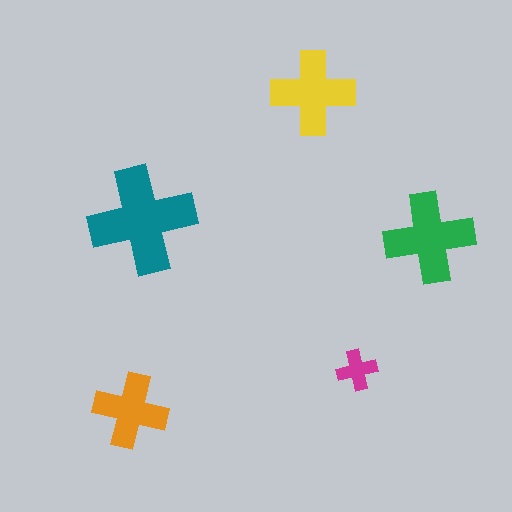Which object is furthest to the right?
The green cross is rightmost.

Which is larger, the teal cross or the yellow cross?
The teal one.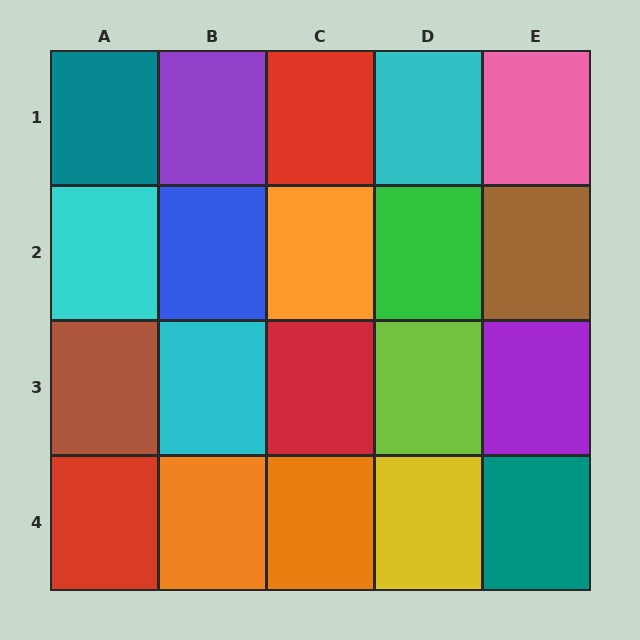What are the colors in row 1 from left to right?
Teal, purple, red, cyan, pink.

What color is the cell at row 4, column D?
Yellow.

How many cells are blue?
1 cell is blue.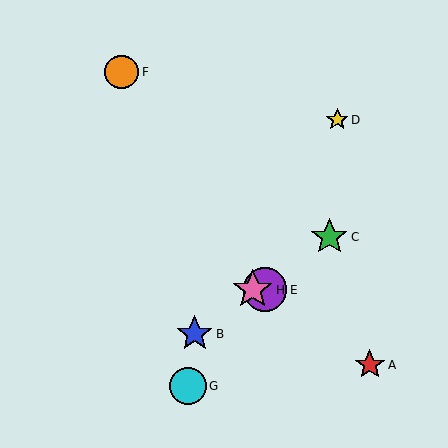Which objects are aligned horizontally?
Objects E, H are aligned horizontally.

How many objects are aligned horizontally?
2 objects (E, H) are aligned horizontally.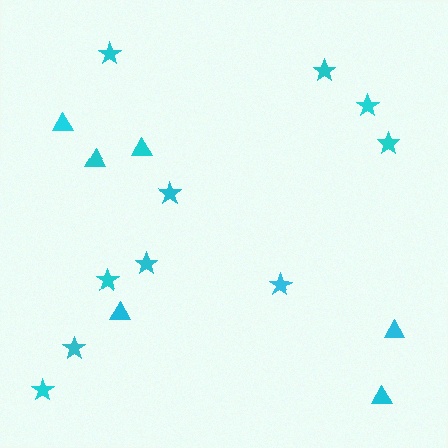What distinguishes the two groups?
There are 2 groups: one group of stars (10) and one group of triangles (6).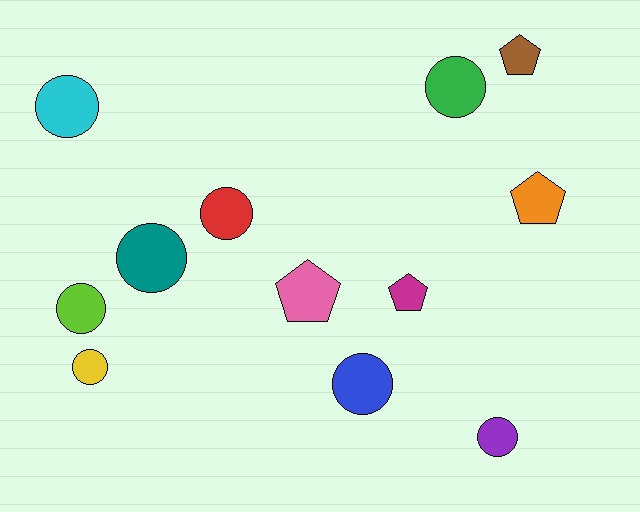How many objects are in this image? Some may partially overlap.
There are 12 objects.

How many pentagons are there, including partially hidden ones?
There are 4 pentagons.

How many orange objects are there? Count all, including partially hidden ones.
There is 1 orange object.